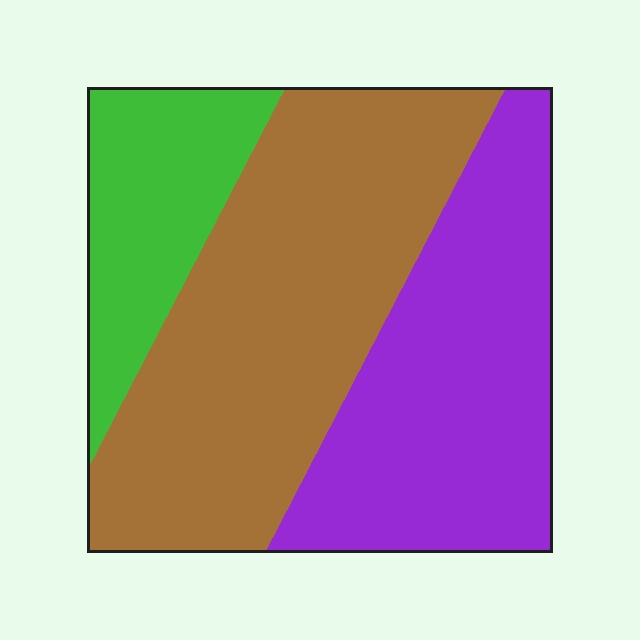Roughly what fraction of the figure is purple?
Purple covers about 35% of the figure.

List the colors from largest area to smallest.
From largest to smallest: brown, purple, green.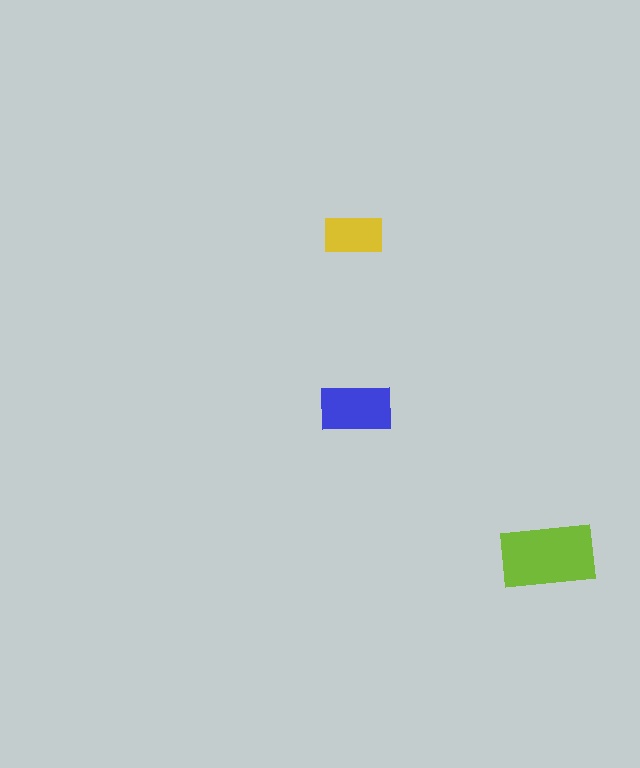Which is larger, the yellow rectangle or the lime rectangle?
The lime one.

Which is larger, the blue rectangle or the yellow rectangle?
The blue one.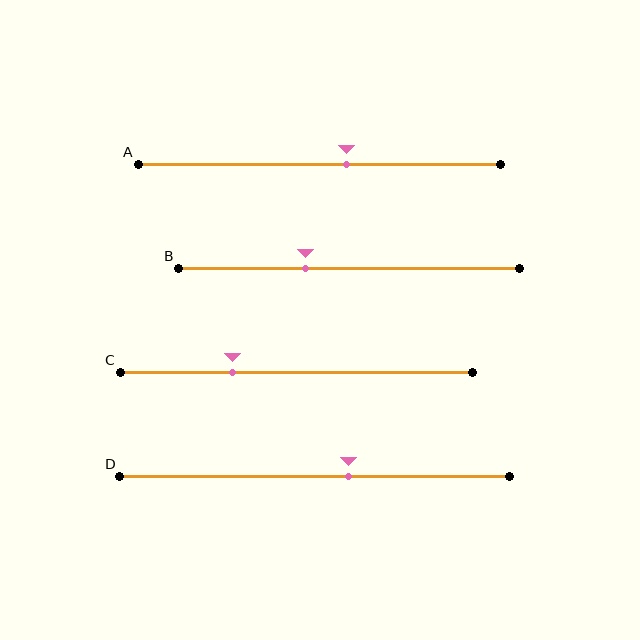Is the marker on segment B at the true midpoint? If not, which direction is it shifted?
No, the marker on segment B is shifted to the left by about 13% of the segment length.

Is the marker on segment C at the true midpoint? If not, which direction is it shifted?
No, the marker on segment C is shifted to the left by about 18% of the segment length.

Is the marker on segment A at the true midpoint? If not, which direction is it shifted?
No, the marker on segment A is shifted to the right by about 7% of the segment length.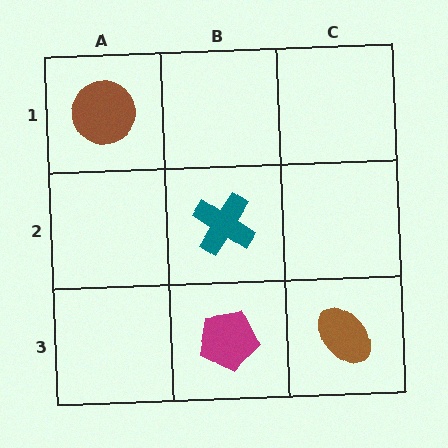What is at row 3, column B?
A magenta pentagon.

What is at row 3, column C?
A brown ellipse.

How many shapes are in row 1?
1 shape.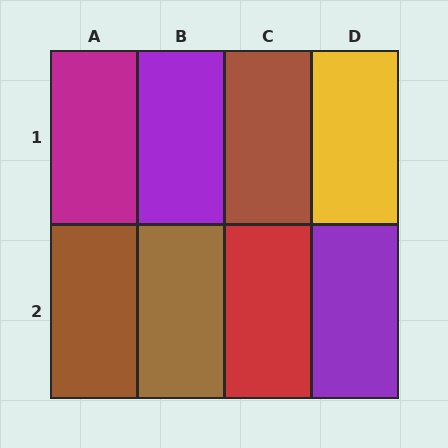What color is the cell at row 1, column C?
Brown.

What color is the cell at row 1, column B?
Purple.